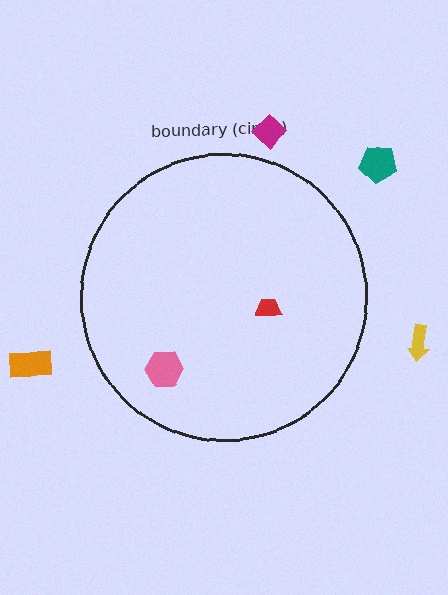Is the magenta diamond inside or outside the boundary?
Outside.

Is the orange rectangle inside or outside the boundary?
Outside.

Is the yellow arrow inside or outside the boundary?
Outside.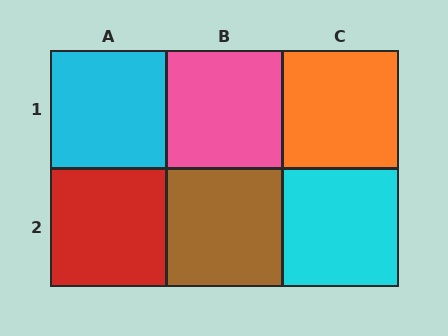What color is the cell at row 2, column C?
Cyan.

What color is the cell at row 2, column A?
Red.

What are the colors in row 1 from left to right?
Cyan, pink, orange.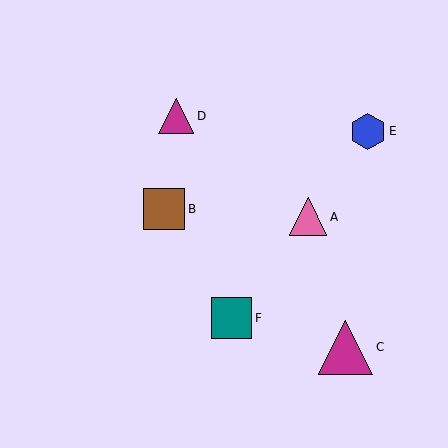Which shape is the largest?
The magenta triangle (labeled C) is the largest.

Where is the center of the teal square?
The center of the teal square is at (232, 318).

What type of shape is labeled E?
Shape E is a blue hexagon.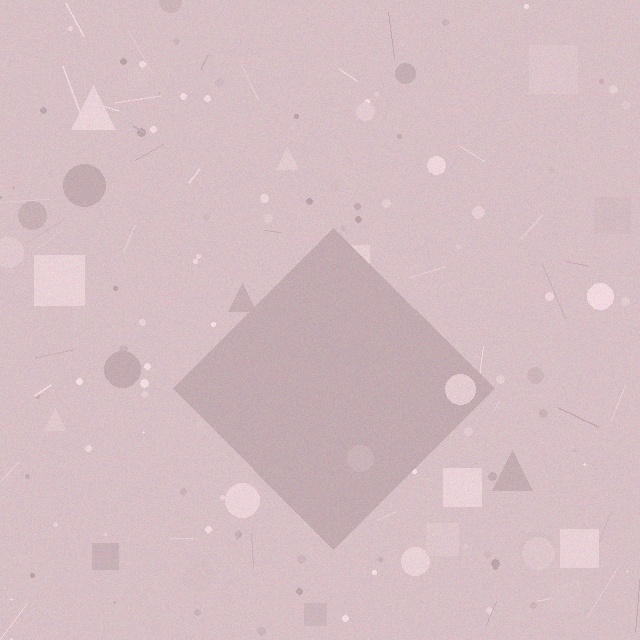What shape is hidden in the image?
A diamond is hidden in the image.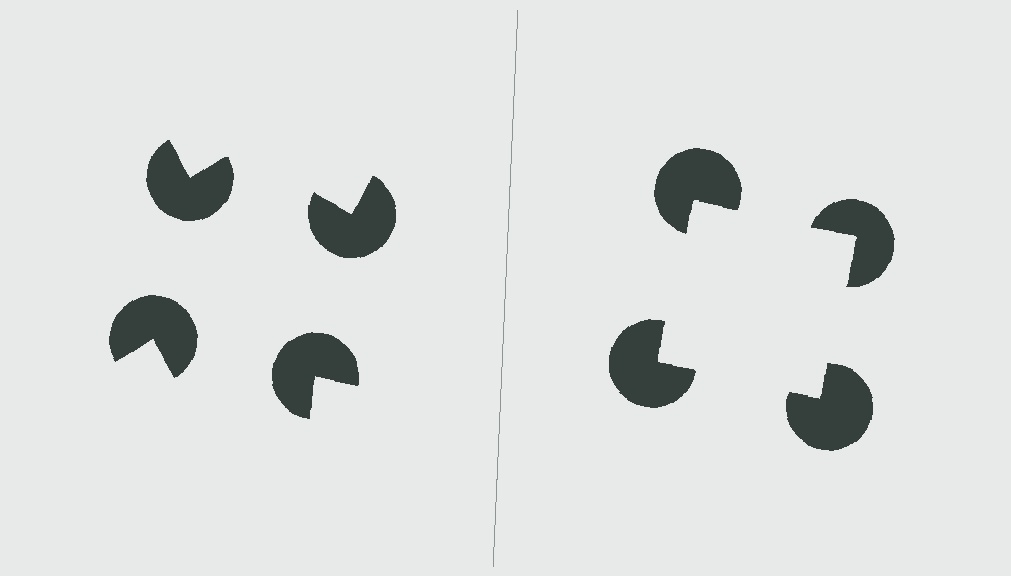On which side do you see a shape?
An illusory square appears on the right side. On the left side the wedge cuts are rotated, so no coherent shape forms.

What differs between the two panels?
The pac-man discs are positioned identically on both sides; only the wedge orientations differ. On the right they align to a square; on the left they are misaligned.